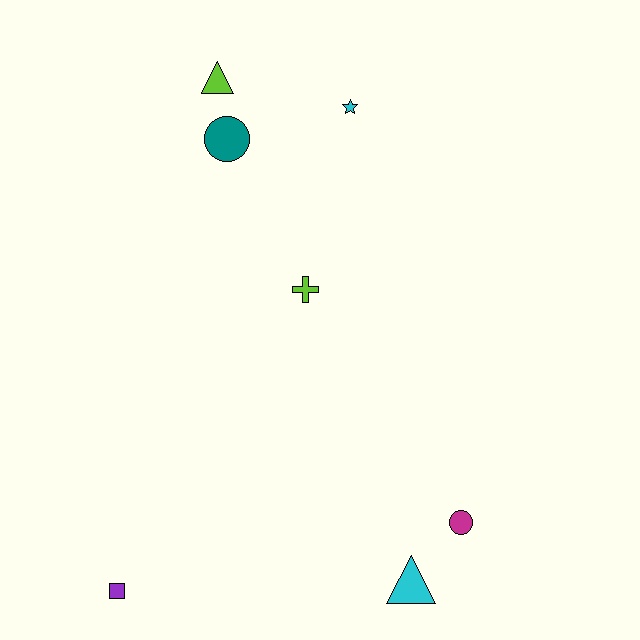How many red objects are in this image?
There are no red objects.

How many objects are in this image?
There are 7 objects.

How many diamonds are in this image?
There are no diamonds.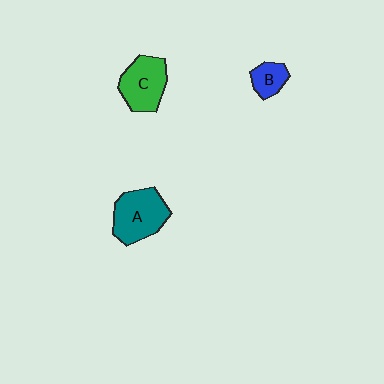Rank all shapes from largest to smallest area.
From largest to smallest: A (teal), C (green), B (blue).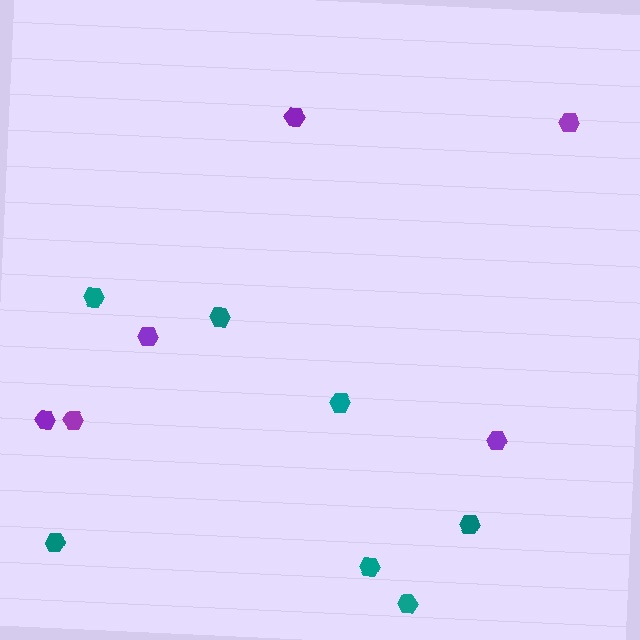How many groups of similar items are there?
There are 2 groups: one group of purple hexagons (6) and one group of teal hexagons (7).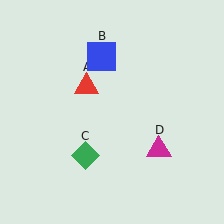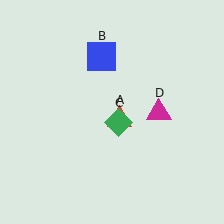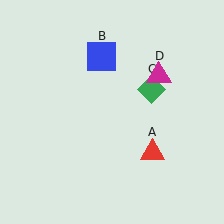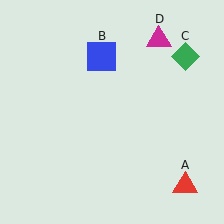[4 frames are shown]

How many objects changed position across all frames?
3 objects changed position: red triangle (object A), green diamond (object C), magenta triangle (object D).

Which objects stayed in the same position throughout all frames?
Blue square (object B) remained stationary.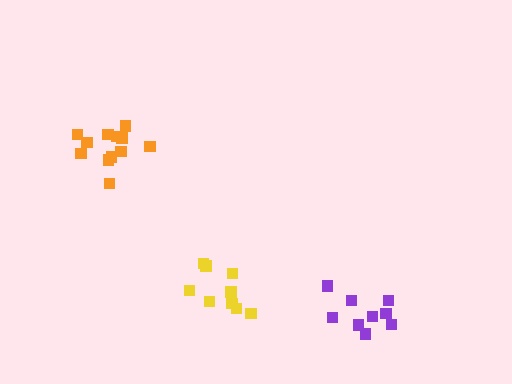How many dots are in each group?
Group 1: 12 dots, Group 2: 9 dots, Group 3: 9 dots (30 total).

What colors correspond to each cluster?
The clusters are colored: orange, purple, yellow.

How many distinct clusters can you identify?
There are 3 distinct clusters.